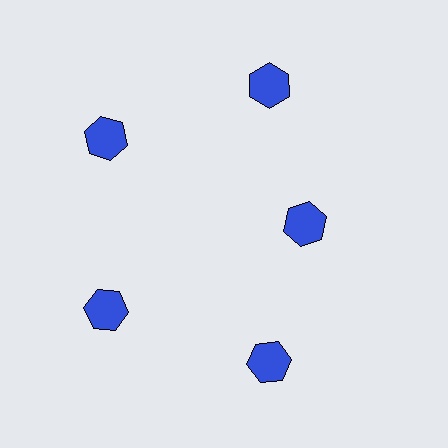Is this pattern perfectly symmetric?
No. The 5 blue hexagons are arranged in a ring, but one element near the 3 o'clock position is pulled inward toward the center, breaking the 5-fold rotational symmetry.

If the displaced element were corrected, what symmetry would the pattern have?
It would have 5-fold rotational symmetry — the pattern would map onto itself every 72 degrees.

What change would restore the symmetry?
The symmetry would be restored by moving it outward, back onto the ring so that all 5 hexagons sit at equal angles and equal distance from the center.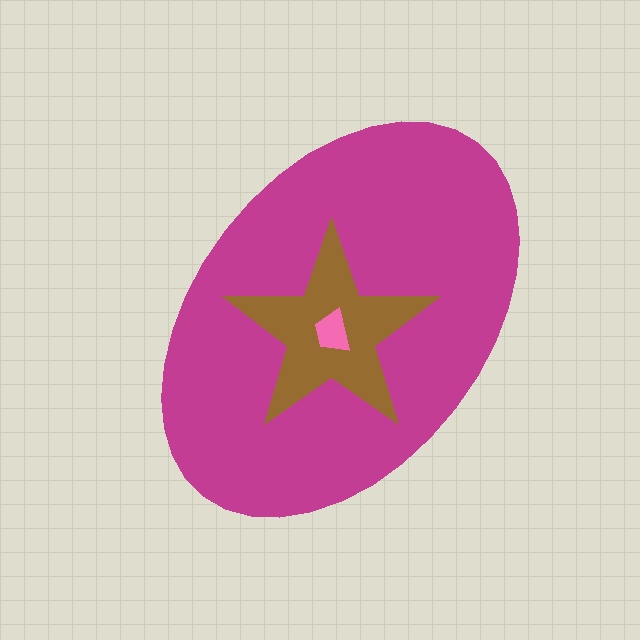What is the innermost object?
The pink trapezoid.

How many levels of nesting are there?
3.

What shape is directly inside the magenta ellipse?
The brown star.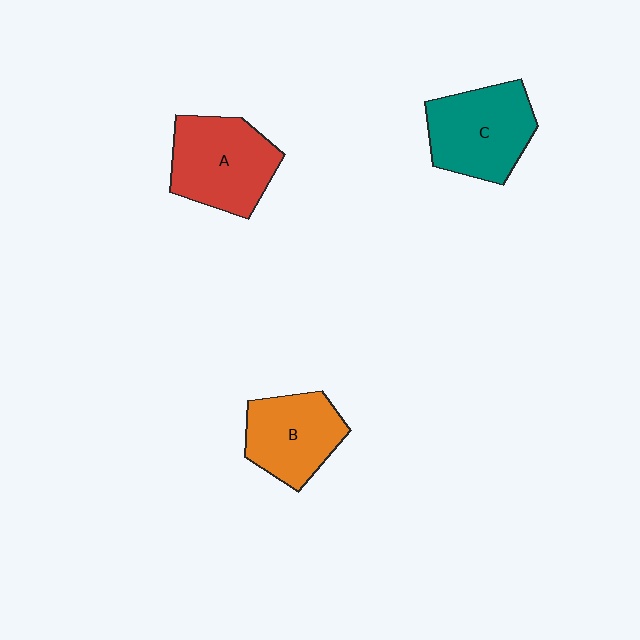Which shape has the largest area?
Shape A (red).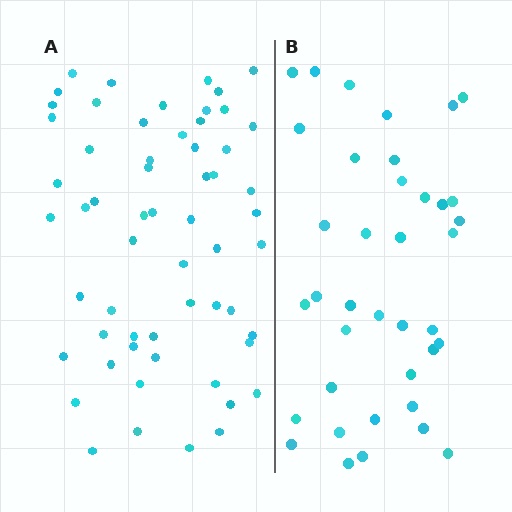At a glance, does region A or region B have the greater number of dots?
Region A (the left region) has more dots.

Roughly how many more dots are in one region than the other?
Region A has approximately 20 more dots than region B.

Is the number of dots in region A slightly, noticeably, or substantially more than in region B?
Region A has substantially more. The ratio is roughly 1.6 to 1.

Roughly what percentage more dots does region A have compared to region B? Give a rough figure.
About 55% more.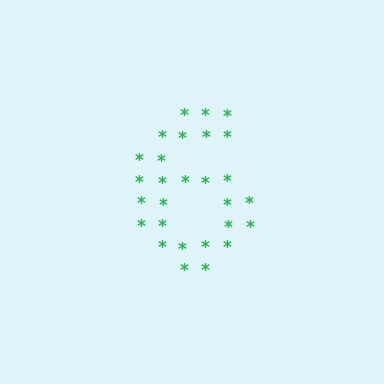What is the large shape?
The large shape is the digit 6.